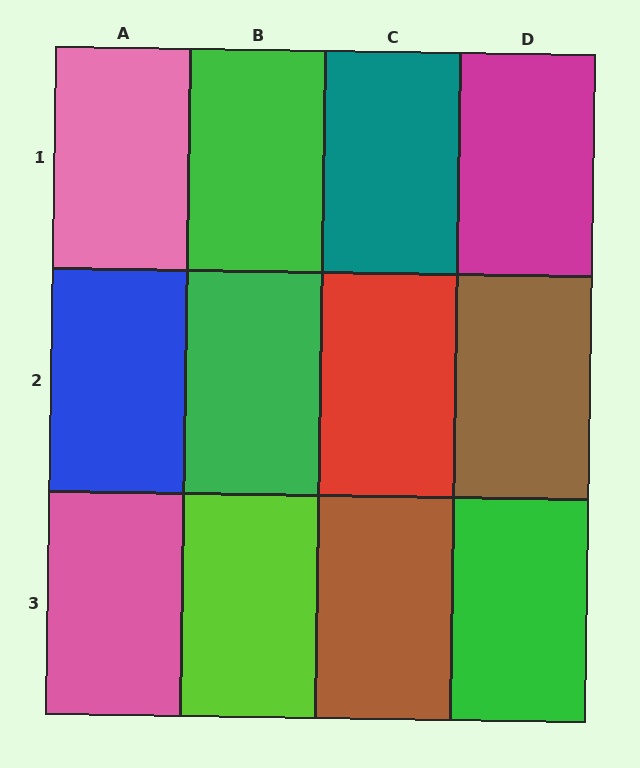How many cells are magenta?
1 cell is magenta.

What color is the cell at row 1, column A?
Pink.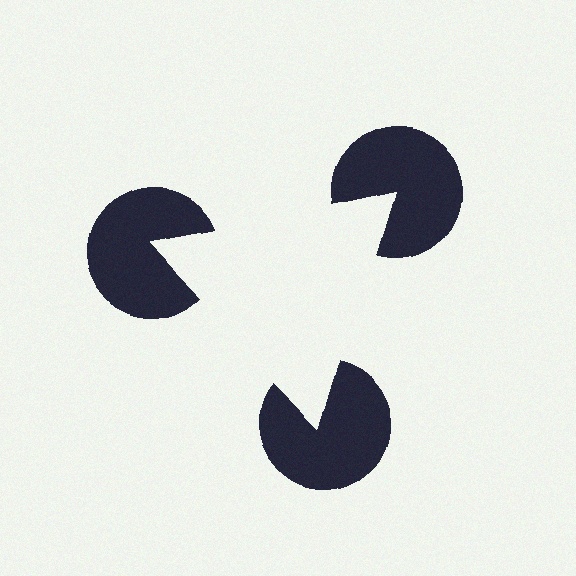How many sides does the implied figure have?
3 sides.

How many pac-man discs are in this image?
There are 3 — one at each vertex of the illusory triangle.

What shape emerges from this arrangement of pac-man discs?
An illusory triangle — its edges are inferred from the aligned wedge cuts in the pac-man discs, not physically drawn.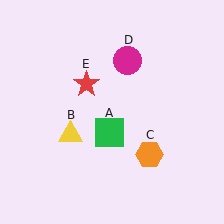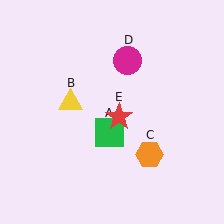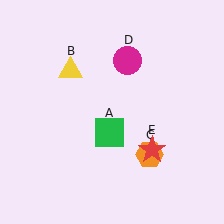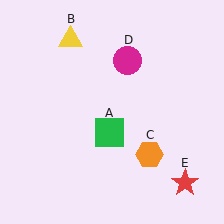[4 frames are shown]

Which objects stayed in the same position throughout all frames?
Green square (object A) and orange hexagon (object C) and magenta circle (object D) remained stationary.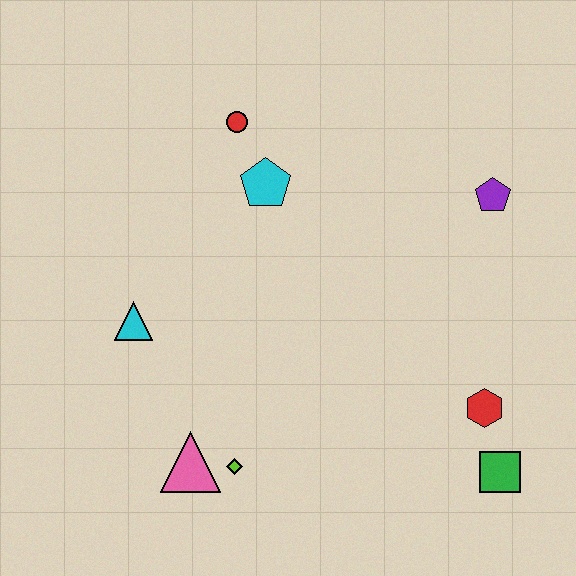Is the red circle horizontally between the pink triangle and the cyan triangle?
No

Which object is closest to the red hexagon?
The green square is closest to the red hexagon.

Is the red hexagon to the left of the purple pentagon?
Yes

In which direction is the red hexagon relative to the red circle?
The red hexagon is below the red circle.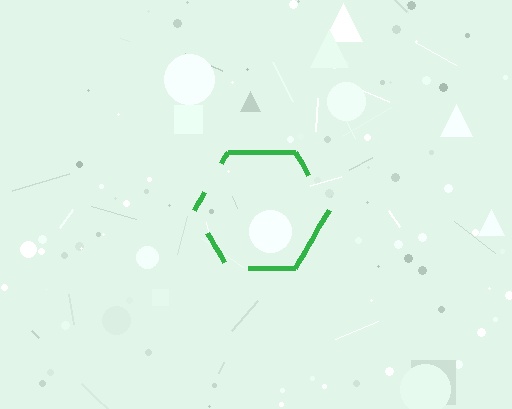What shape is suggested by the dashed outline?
The dashed outline suggests a hexagon.